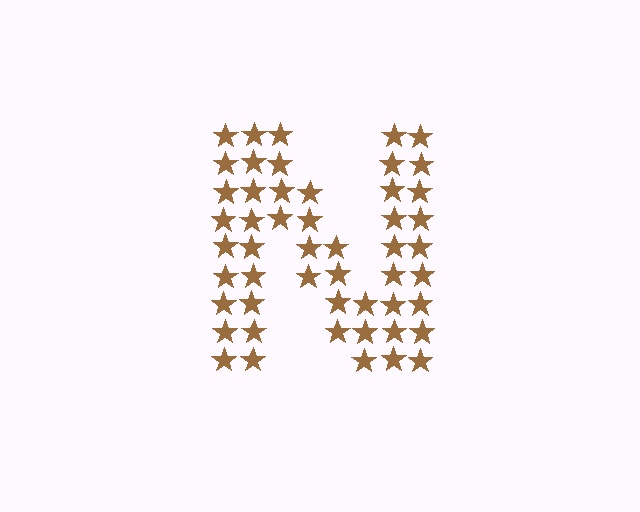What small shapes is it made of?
It is made of small stars.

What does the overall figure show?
The overall figure shows the letter N.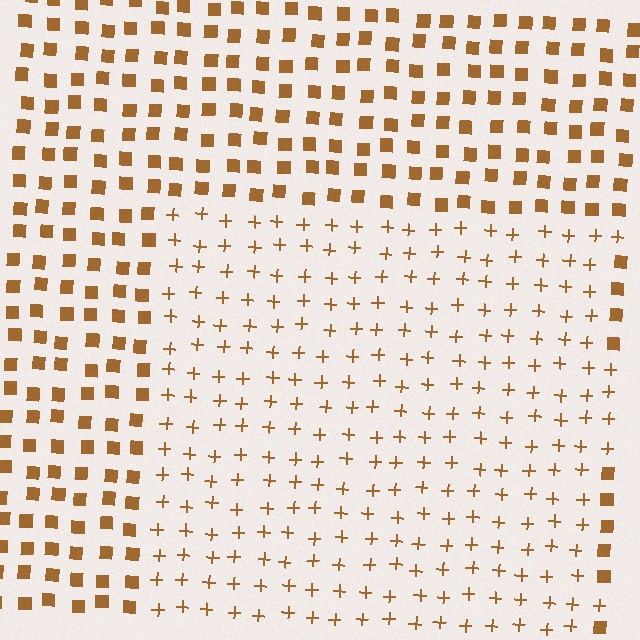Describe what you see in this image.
The image is filled with small brown elements arranged in a uniform grid. A rectangle-shaped region contains plus signs, while the surrounding area contains squares. The boundary is defined purely by the change in element shape.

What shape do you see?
I see a rectangle.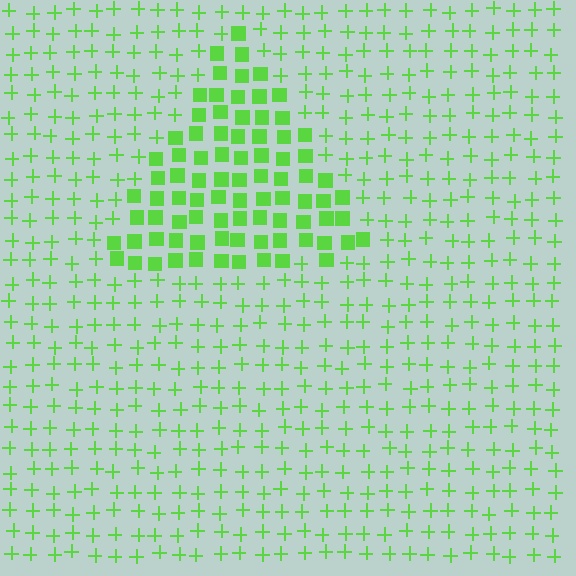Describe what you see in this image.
The image is filled with small lime elements arranged in a uniform grid. A triangle-shaped region contains squares, while the surrounding area contains plus signs. The boundary is defined purely by the change in element shape.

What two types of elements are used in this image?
The image uses squares inside the triangle region and plus signs outside it.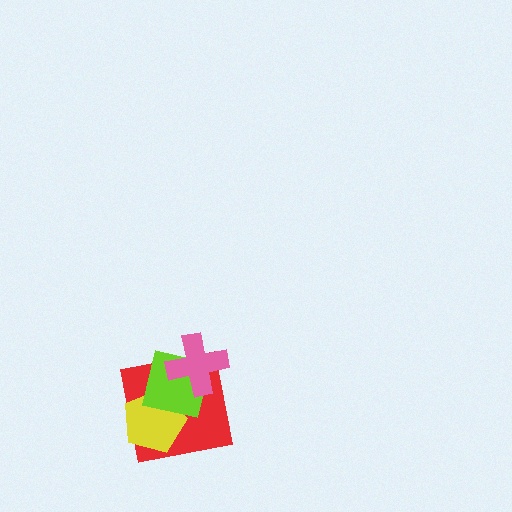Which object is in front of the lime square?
The pink cross is in front of the lime square.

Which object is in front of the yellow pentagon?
The lime square is in front of the yellow pentagon.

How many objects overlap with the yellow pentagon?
2 objects overlap with the yellow pentagon.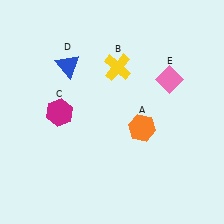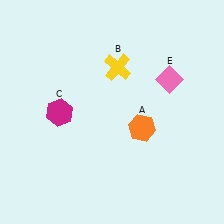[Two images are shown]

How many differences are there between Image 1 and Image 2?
There is 1 difference between the two images.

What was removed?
The blue triangle (D) was removed in Image 2.